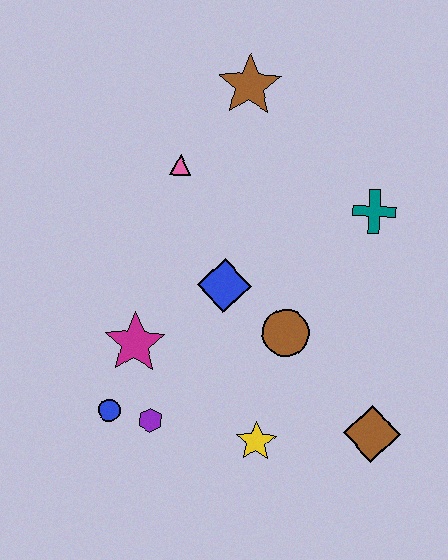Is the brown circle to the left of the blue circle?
No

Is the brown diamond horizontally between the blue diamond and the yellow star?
No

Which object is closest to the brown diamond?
The yellow star is closest to the brown diamond.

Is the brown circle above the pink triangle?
No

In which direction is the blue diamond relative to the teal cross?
The blue diamond is to the left of the teal cross.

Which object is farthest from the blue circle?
The brown star is farthest from the blue circle.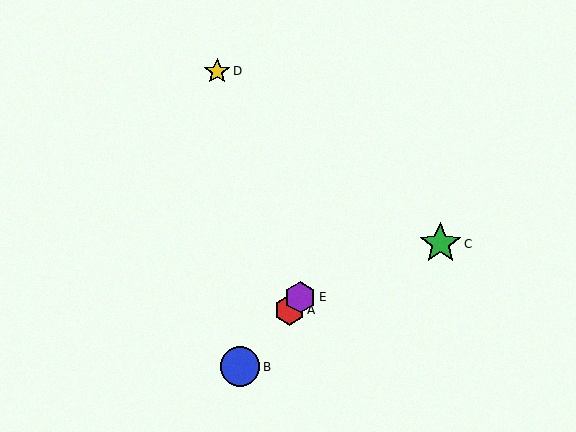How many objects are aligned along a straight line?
3 objects (A, B, E) are aligned along a straight line.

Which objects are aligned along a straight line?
Objects A, B, E are aligned along a straight line.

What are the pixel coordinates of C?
Object C is at (440, 244).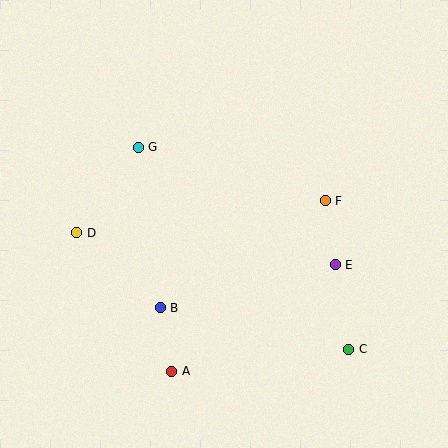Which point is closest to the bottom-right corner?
Point C is closest to the bottom-right corner.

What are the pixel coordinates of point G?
Point G is at (138, 147).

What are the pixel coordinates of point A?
Point A is at (172, 371).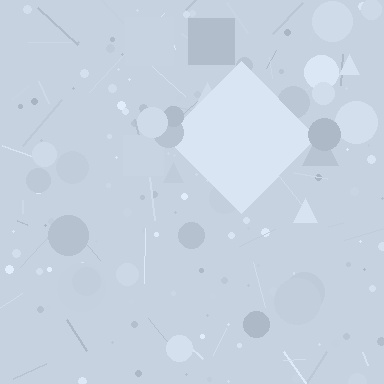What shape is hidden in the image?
A diamond is hidden in the image.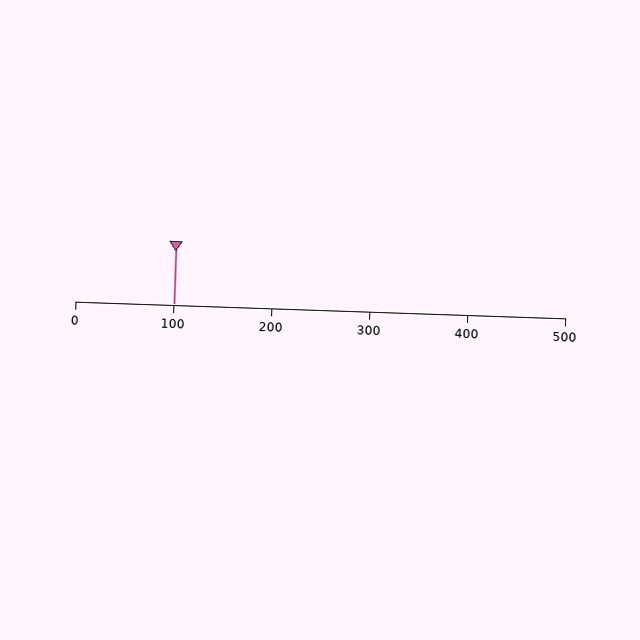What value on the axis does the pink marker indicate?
The marker indicates approximately 100.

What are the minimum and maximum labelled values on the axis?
The axis runs from 0 to 500.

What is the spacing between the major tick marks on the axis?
The major ticks are spaced 100 apart.